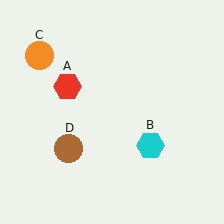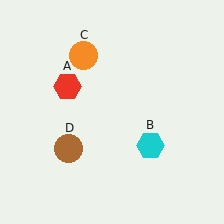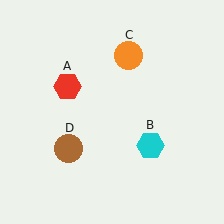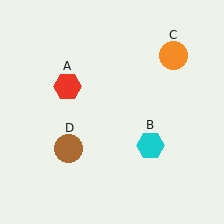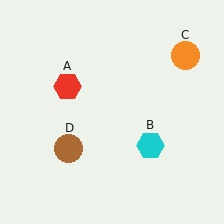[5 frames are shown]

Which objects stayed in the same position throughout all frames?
Red hexagon (object A) and cyan hexagon (object B) and brown circle (object D) remained stationary.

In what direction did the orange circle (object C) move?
The orange circle (object C) moved right.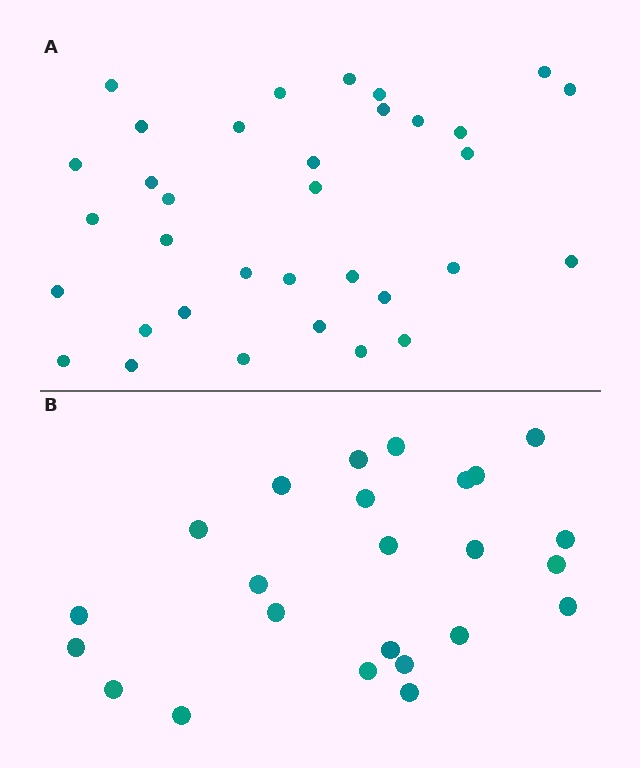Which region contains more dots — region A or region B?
Region A (the top region) has more dots.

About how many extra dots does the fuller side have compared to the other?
Region A has roughly 10 or so more dots than region B.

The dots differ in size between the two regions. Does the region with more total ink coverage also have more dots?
No. Region B has more total ink coverage because its dots are larger, but region A actually contains more individual dots. Total area can be misleading — the number of items is what matters here.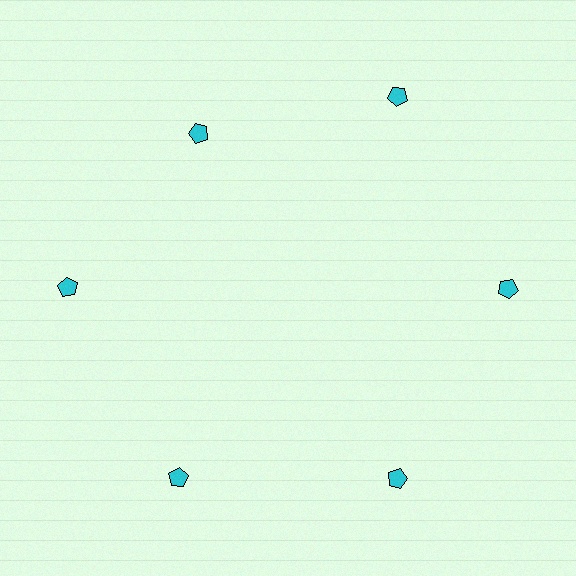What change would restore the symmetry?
The symmetry would be restored by moving it outward, back onto the ring so that all 6 pentagons sit at equal angles and equal distance from the center.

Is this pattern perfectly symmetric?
No. The 6 cyan pentagons are arranged in a ring, but one element near the 11 o'clock position is pulled inward toward the center, breaking the 6-fold rotational symmetry.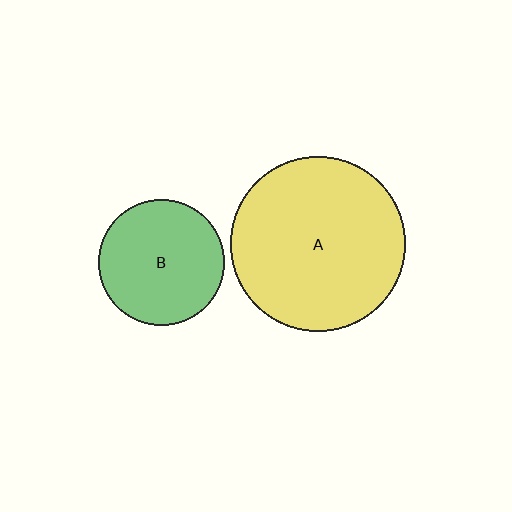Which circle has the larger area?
Circle A (yellow).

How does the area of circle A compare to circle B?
Approximately 1.9 times.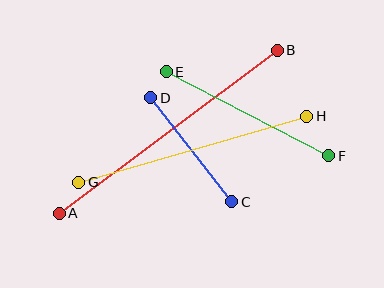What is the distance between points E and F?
The distance is approximately 182 pixels.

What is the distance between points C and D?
The distance is approximately 132 pixels.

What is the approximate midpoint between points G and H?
The midpoint is at approximately (193, 149) pixels.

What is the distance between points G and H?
The distance is approximately 238 pixels.